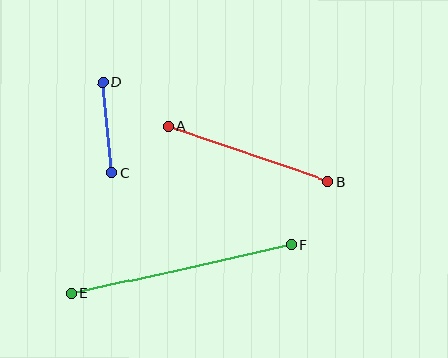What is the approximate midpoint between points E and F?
The midpoint is at approximately (181, 269) pixels.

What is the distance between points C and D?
The distance is approximately 91 pixels.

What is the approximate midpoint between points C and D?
The midpoint is at approximately (107, 128) pixels.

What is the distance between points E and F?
The distance is approximately 225 pixels.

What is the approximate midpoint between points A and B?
The midpoint is at approximately (248, 154) pixels.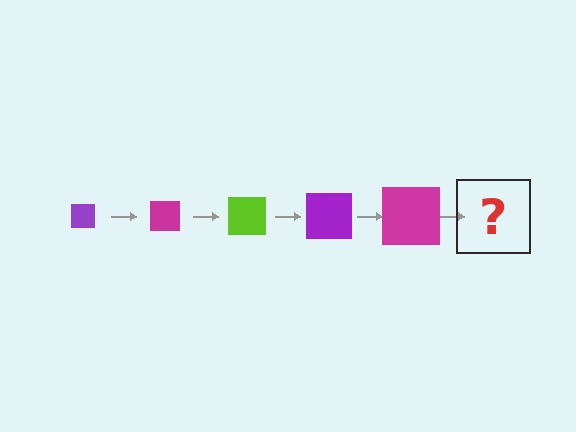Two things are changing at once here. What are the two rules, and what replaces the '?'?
The two rules are that the square grows larger each step and the color cycles through purple, magenta, and lime. The '?' should be a lime square, larger than the previous one.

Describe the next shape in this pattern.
It should be a lime square, larger than the previous one.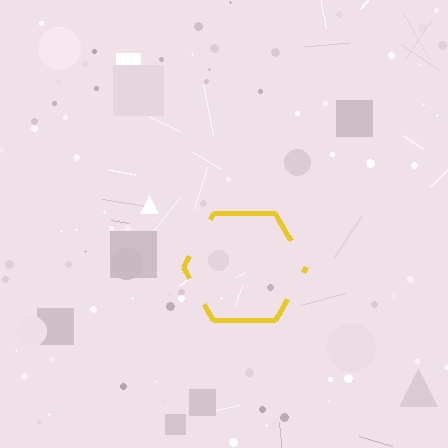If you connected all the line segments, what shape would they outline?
They would outline a hexagon.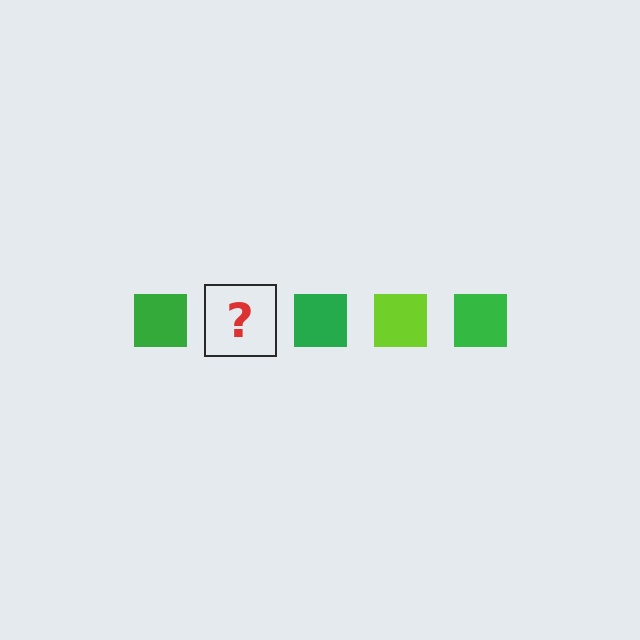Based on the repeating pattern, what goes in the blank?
The blank should be a lime square.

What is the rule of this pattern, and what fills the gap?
The rule is that the pattern cycles through green, lime squares. The gap should be filled with a lime square.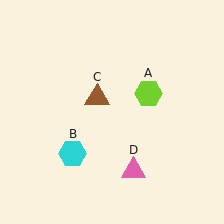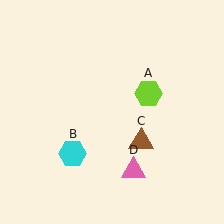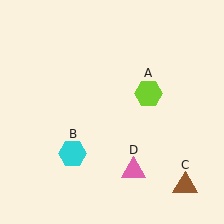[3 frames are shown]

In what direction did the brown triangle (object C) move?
The brown triangle (object C) moved down and to the right.